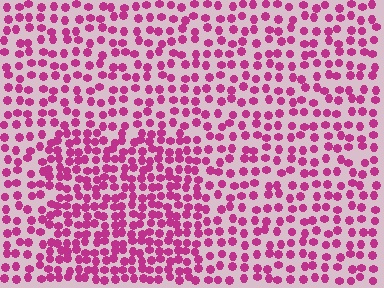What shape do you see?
I see a rectangle.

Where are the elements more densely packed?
The elements are more densely packed inside the rectangle boundary.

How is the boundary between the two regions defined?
The boundary is defined by a change in element density (approximately 1.7x ratio). All elements are the same color, size, and shape.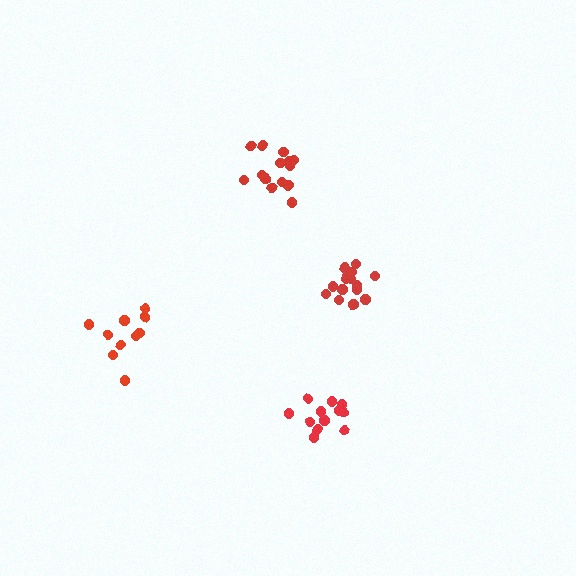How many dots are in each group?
Group 1: 14 dots, Group 2: 12 dots, Group 3: 15 dots, Group 4: 10 dots (51 total).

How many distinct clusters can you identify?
There are 4 distinct clusters.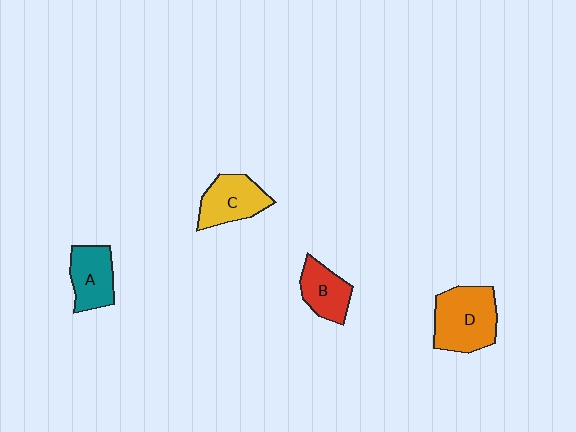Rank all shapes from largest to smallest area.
From largest to smallest: D (orange), C (yellow), A (teal), B (red).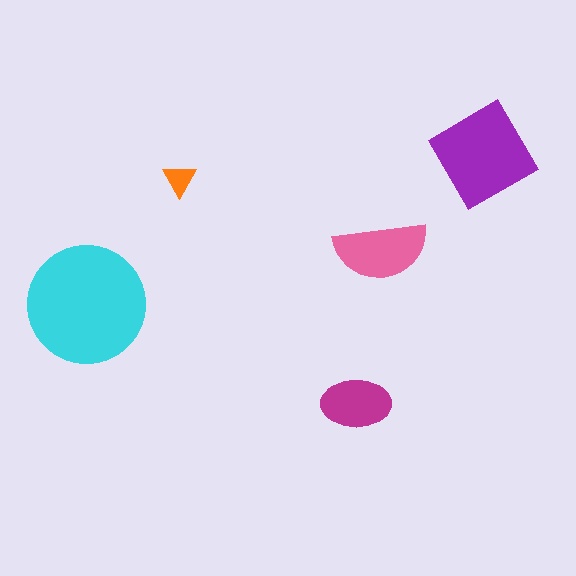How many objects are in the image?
There are 5 objects in the image.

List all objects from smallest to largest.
The orange triangle, the magenta ellipse, the pink semicircle, the purple diamond, the cyan circle.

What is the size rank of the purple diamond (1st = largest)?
2nd.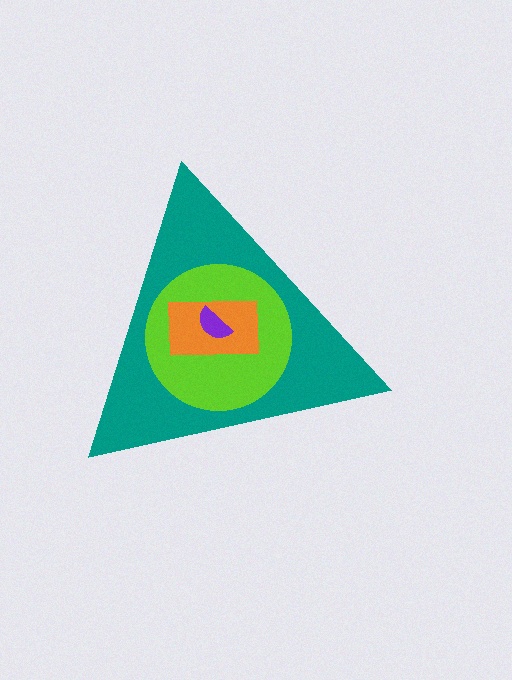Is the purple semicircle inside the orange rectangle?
Yes.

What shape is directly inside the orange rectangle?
The purple semicircle.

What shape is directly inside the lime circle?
The orange rectangle.